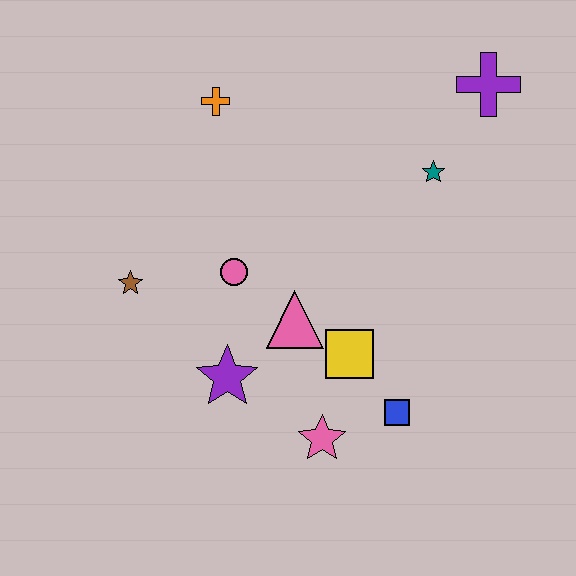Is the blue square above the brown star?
No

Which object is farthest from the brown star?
The purple cross is farthest from the brown star.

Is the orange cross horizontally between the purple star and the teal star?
No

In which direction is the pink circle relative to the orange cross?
The pink circle is below the orange cross.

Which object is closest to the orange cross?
The pink circle is closest to the orange cross.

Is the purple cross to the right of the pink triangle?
Yes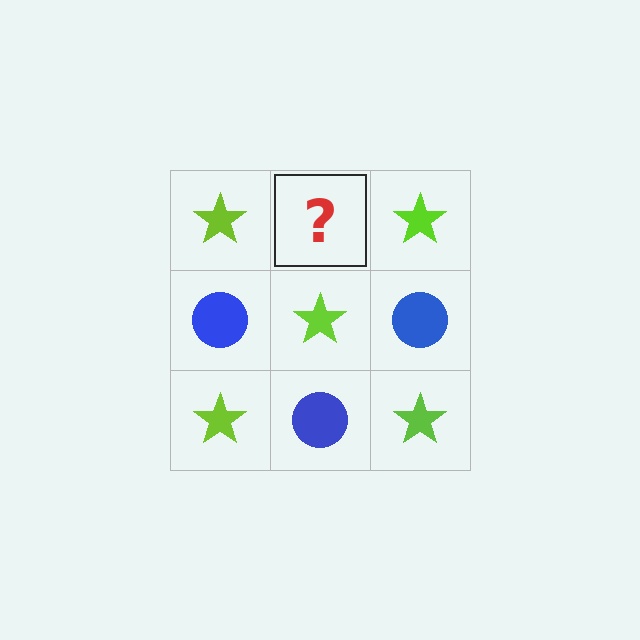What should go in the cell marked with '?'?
The missing cell should contain a blue circle.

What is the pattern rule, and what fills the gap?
The rule is that it alternates lime star and blue circle in a checkerboard pattern. The gap should be filled with a blue circle.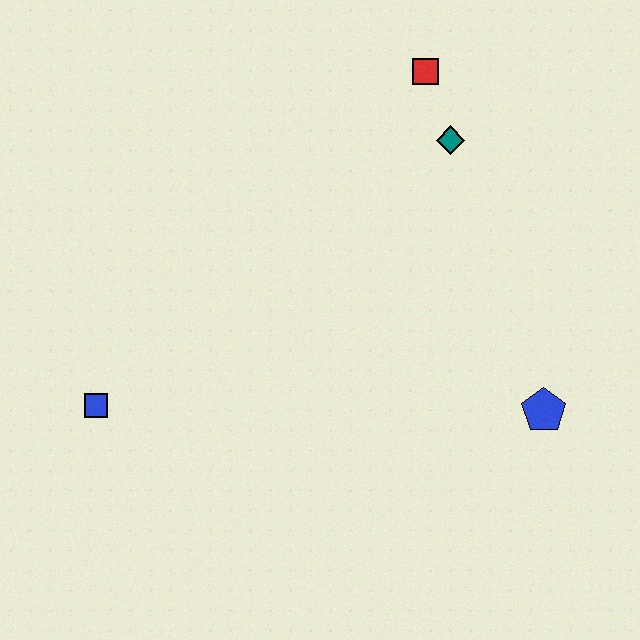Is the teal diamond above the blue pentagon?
Yes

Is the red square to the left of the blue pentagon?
Yes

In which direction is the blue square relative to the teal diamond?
The blue square is to the left of the teal diamond.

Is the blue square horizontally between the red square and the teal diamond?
No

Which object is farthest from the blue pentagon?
The blue square is farthest from the blue pentagon.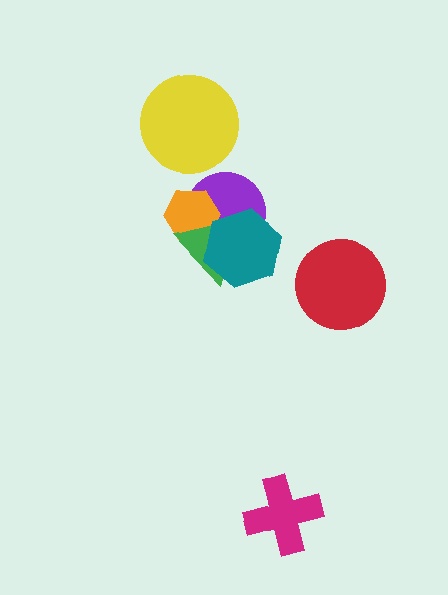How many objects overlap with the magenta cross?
0 objects overlap with the magenta cross.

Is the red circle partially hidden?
No, no other shape covers it.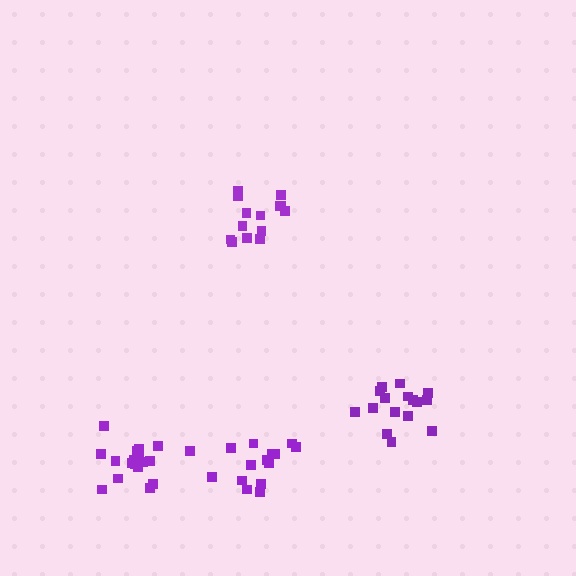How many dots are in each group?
Group 1: 14 dots, Group 2: 16 dots, Group 3: 14 dots, Group 4: 18 dots (62 total).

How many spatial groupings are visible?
There are 4 spatial groupings.